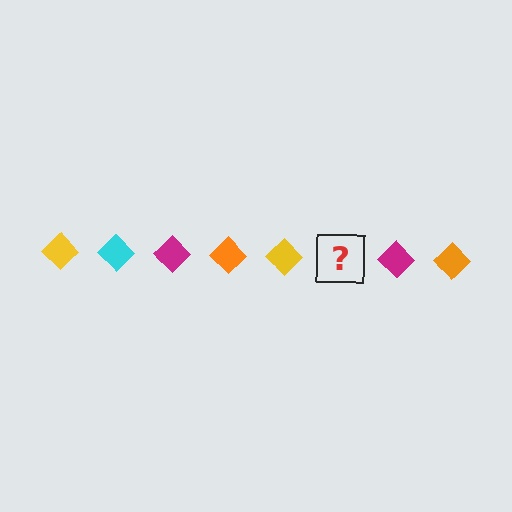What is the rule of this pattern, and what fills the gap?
The rule is that the pattern cycles through yellow, cyan, magenta, orange diamonds. The gap should be filled with a cyan diamond.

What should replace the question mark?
The question mark should be replaced with a cyan diamond.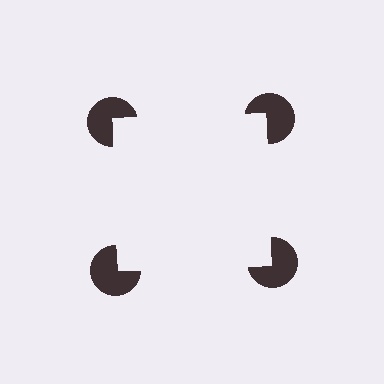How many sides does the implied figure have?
4 sides.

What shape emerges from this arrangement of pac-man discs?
An illusory square — its edges are inferred from the aligned wedge cuts in the pac-man discs, not physically drawn.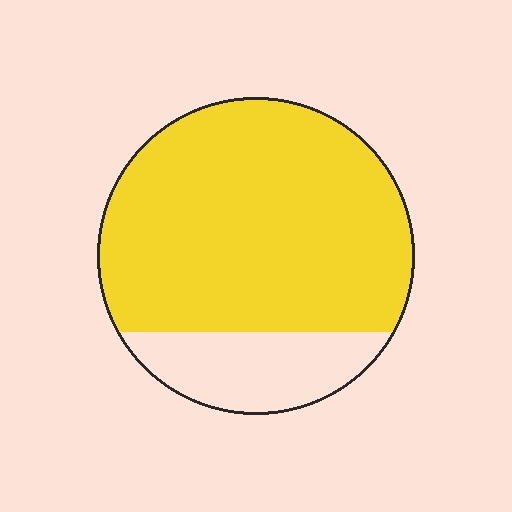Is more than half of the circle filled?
Yes.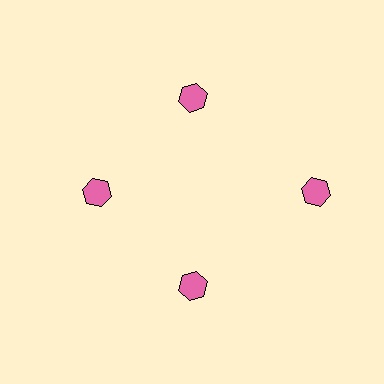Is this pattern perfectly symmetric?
No. The 4 pink hexagons are arranged in a ring, but one element near the 3 o'clock position is pushed outward from the center, breaking the 4-fold rotational symmetry.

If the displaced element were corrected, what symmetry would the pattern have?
It would have 4-fold rotational symmetry — the pattern would map onto itself every 90 degrees.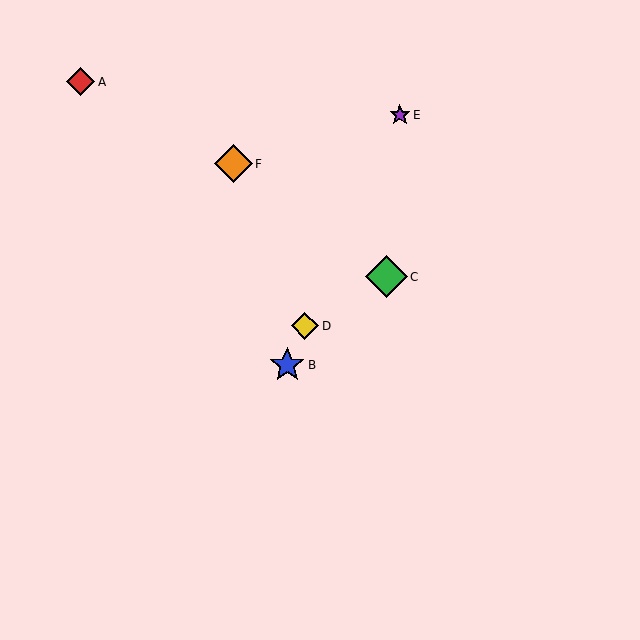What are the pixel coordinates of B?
Object B is at (287, 365).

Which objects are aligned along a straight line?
Objects B, D, E are aligned along a straight line.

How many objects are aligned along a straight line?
3 objects (B, D, E) are aligned along a straight line.